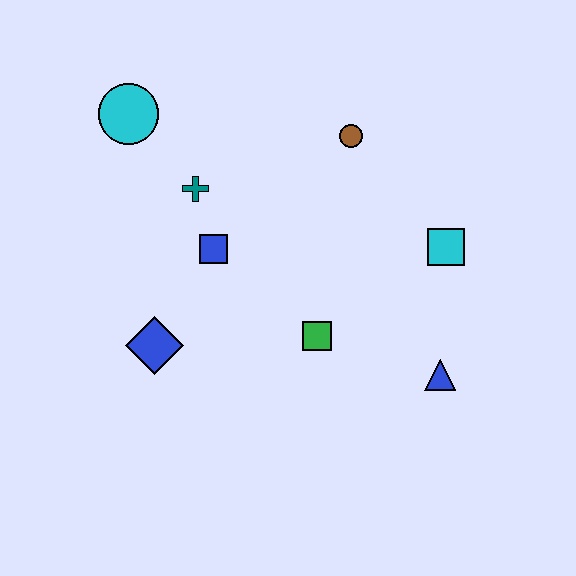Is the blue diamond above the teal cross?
No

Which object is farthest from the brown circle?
The blue diamond is farthest from the brown circle.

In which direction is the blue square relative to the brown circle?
The blue square is to the left of the brown circle.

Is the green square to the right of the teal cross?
Yes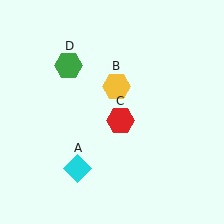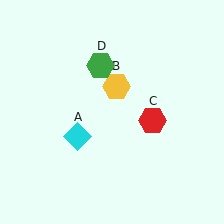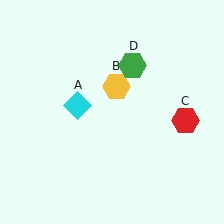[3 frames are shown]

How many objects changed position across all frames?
3 objects changed position: cyan diamond (object A), red hexagon (object C), green hexagon (object D).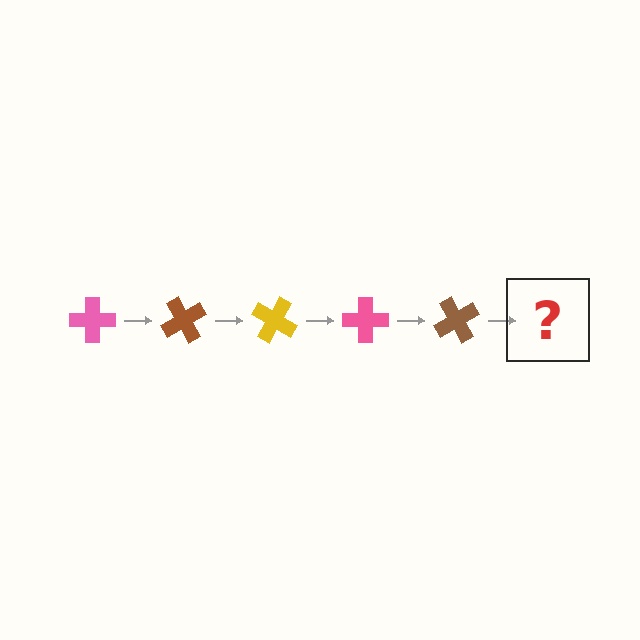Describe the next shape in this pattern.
It should be a yellow cross, rotated 300 degrees from the start.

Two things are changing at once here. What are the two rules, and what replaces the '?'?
The two rules are that it rotates 60 degrees each step and the color cycles through pink, brown, and yellow. The '?' should be a yellow cross, rotated 300 degrees from the start.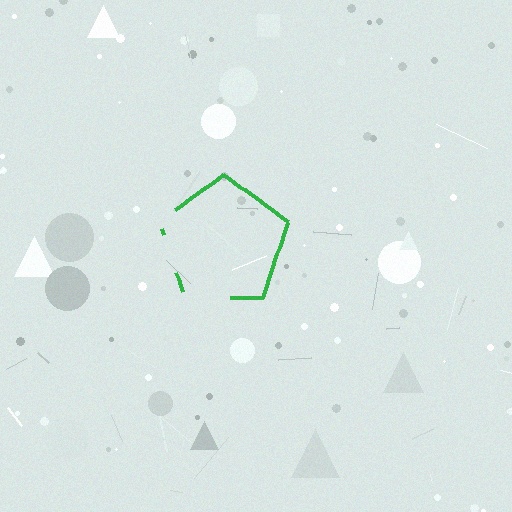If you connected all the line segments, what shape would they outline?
They would outline a pentagon.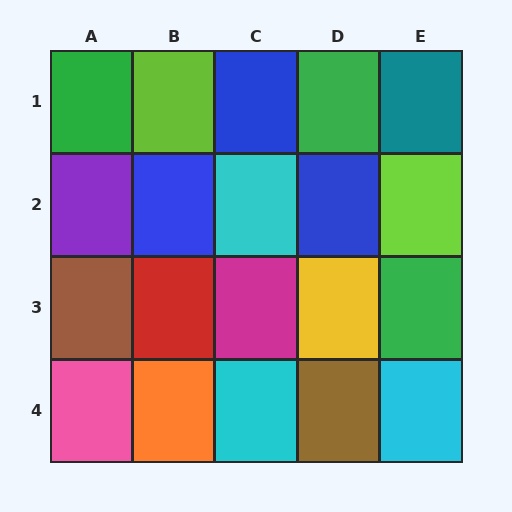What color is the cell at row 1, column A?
Green.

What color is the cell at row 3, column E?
Green.